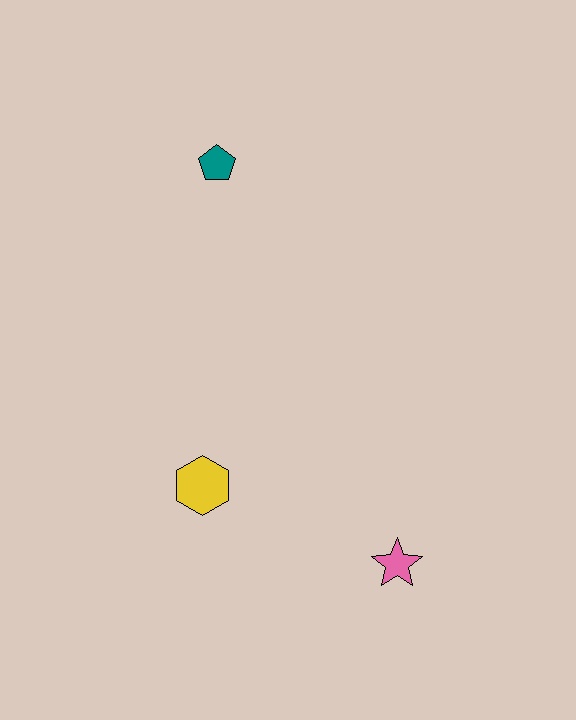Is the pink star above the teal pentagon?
No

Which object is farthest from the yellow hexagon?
The teal pentagon is farthest from the yellow hexagon.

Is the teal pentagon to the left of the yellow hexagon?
No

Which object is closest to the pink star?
The yellow hexagon is closest to the pink star.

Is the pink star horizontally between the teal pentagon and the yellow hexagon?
No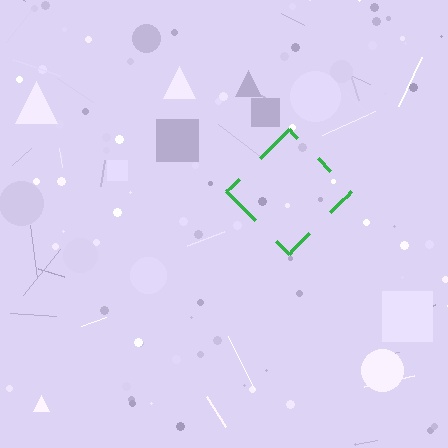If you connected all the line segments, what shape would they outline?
They would outline a diamond.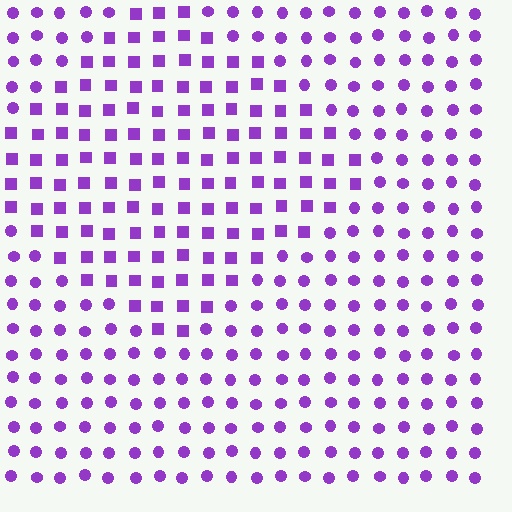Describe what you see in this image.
The image is filled with small purple elements arranged in a uniform grid. A diamond-shaped region contains squares, while the surrounding area contains circles. The boundary is defined purely by the change in element shape.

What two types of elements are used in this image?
The image uses squares inside the diamond region and circles outside it.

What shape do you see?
I see a diamond.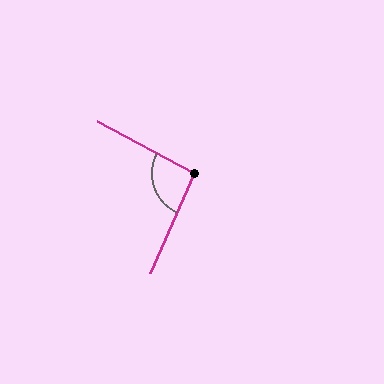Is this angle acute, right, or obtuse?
It is approximately a right angle.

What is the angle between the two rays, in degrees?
Approximately 94 degrees.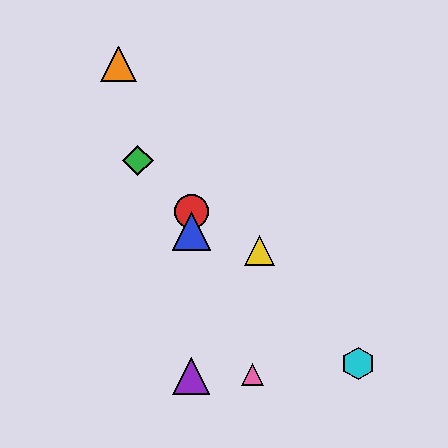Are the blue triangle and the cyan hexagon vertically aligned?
No, the blue triangle is at x≈191 and the cyan hexagon is at x≈358.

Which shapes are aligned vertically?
The red circle, the blue triangle, the purple triangle are aligned vertically.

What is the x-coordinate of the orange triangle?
The orange triangle is at x≈118.